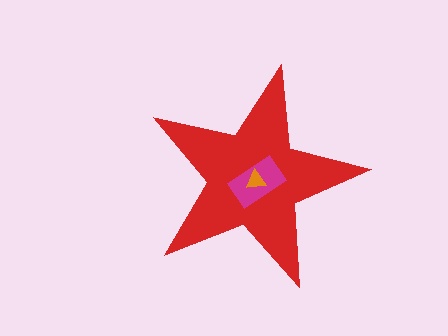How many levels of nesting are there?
3.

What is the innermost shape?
The orange triangle.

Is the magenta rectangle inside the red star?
Yes.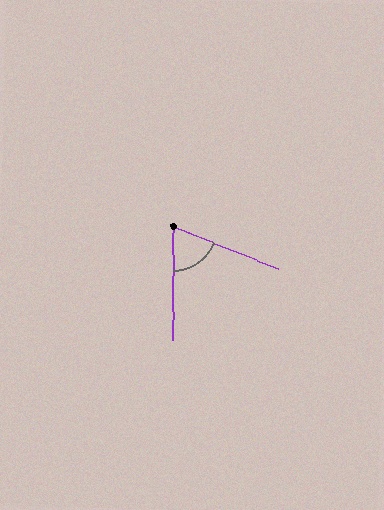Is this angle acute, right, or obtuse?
It is acute.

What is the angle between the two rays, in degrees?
Approximately 68 degrees.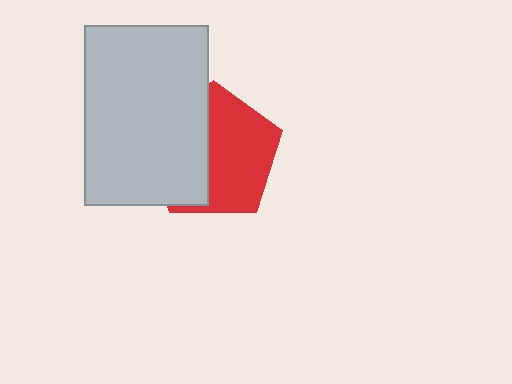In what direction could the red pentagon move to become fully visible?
The red pentagon could move right. That would shift it out from behind the light gray rectangle entirely.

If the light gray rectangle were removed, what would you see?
You would see the complete red pentagon.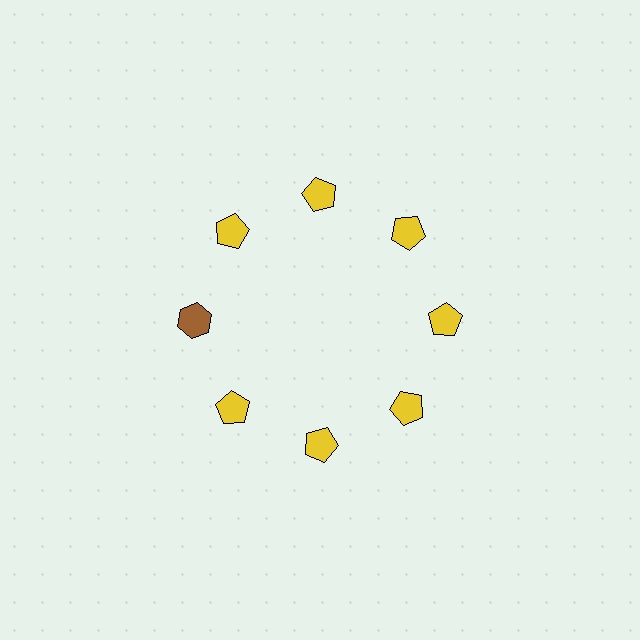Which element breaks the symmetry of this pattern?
The brown hexagon at roughly the 9 o'clock position breaks the symmetry. All other shapes are yellow pentagons.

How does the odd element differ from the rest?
It differs in both color (brown instead of yellow) and shape (hexagon instead of pentagon).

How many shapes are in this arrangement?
There are 8 shapes arranged in a ring pattern.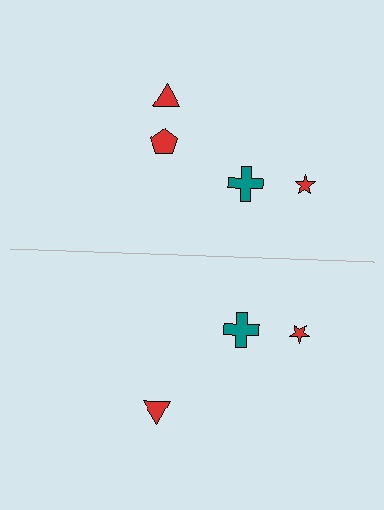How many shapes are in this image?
There are 7 shapes in this image.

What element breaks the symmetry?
A red pentagon is missing from the bottom side.